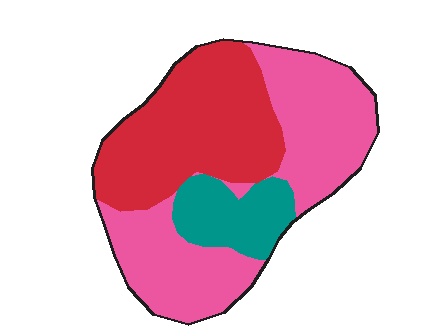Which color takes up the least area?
Teal, at roughly 15%.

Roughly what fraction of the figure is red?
Red covers 39% of the figure.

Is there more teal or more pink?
Pink.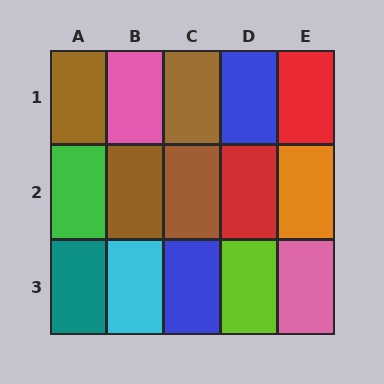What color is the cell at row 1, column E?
Red.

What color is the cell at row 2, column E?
Orange.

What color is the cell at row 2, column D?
Red.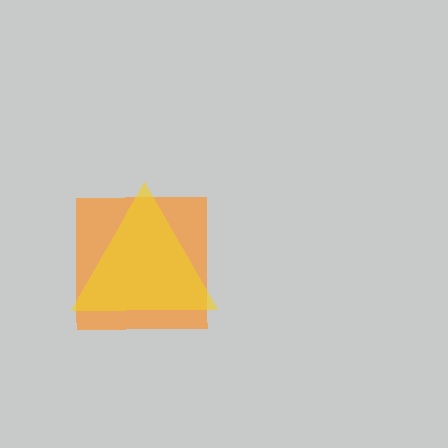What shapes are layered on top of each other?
The layered shapes are: an orange square, a yellow triangle.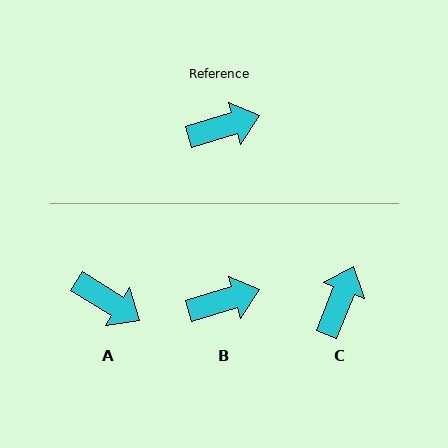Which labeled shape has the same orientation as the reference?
B.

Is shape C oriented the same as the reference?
No, it is off by about 52 degrees.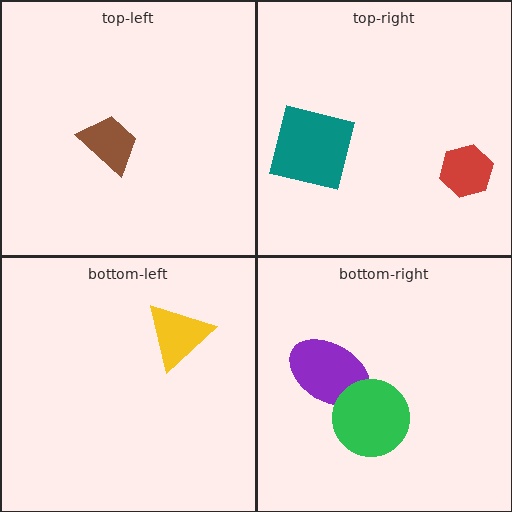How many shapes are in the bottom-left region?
1.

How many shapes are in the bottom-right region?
2.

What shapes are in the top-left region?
The brown trapezoid.